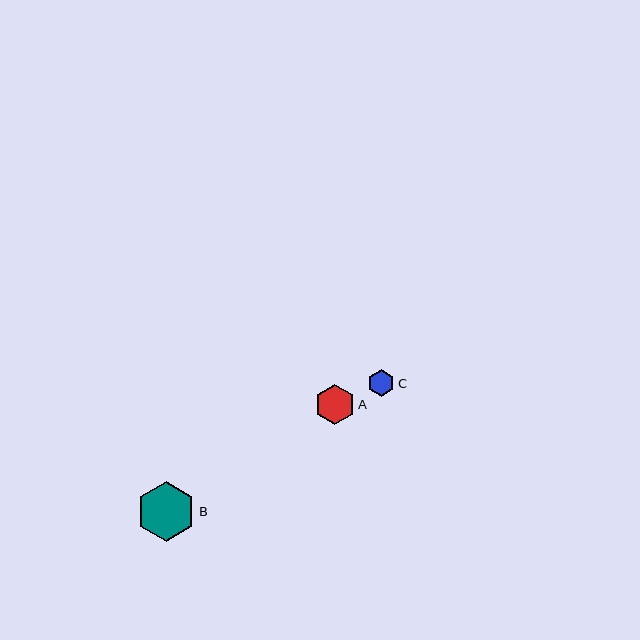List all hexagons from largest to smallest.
From largest to smallest: B, A, C.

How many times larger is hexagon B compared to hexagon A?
Hexagon B is approximately 1.5 times the size of hexagon A.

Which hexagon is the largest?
Hexagon B is the largest with a size of approximately 59 pixels.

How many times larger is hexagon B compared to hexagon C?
Hexagon B is approximately 2.2 times the size of hexagon C.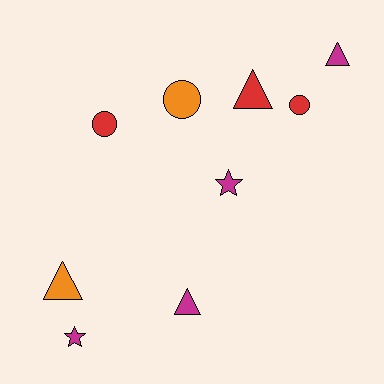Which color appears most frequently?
Magenta, with 4 objects.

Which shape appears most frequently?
Triangle, with 4 objects.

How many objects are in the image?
There are 9 objects.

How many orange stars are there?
There are no orange stars.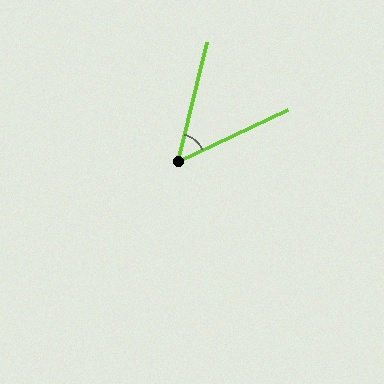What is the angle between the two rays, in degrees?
Approximately 51 degrees.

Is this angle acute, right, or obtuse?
It is acute.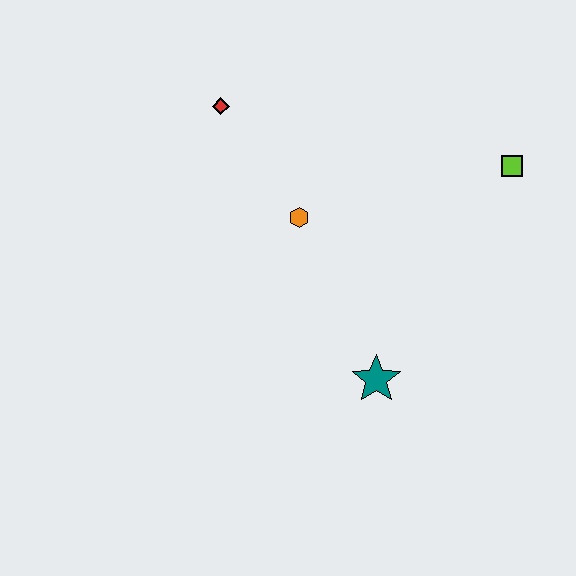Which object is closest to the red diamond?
The orange hexagon is closest to the red diamond.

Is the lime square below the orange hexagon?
No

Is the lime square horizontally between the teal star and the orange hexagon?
No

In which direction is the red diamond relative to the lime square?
The red diamond is to the left of the lime square.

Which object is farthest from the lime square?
The red diamond is farthest from the lime square.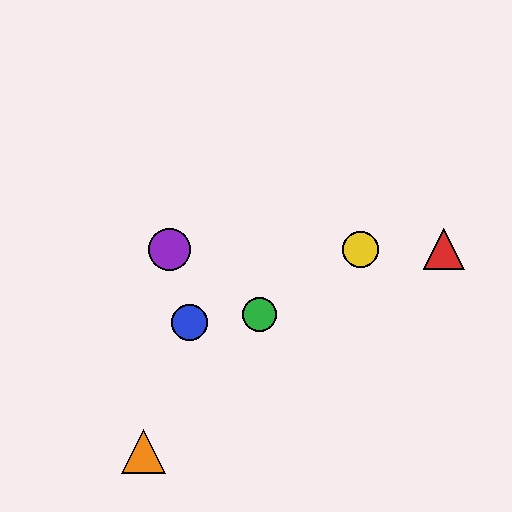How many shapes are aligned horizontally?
3 shapes (the red triangle, the yellow circle, the purple circle) are aligned horizontally.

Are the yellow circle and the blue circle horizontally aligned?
No, the yellow circle is at y≈249 and the blue circle is at y≈323.